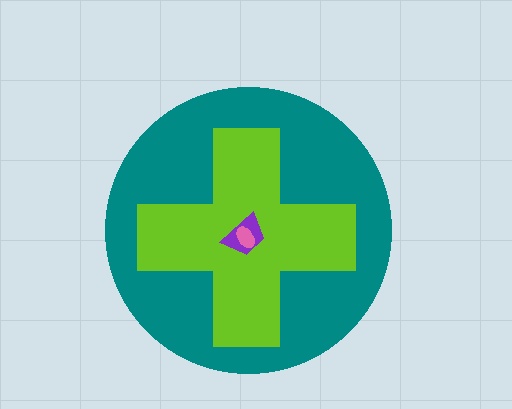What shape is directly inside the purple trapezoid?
The pink ellipse.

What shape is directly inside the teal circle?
The lime cross.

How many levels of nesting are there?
4.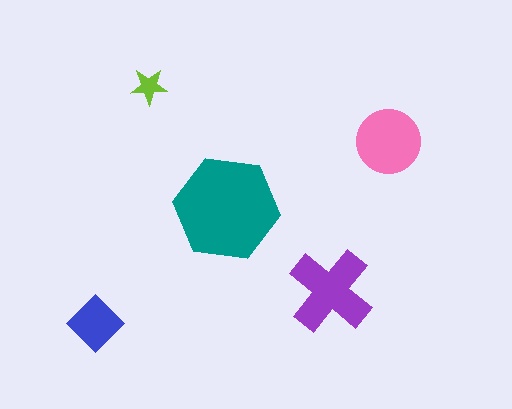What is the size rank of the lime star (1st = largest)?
5th.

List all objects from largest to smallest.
The teal hexagon, the purple cross, the pink circle, the blue diamond, the lime star.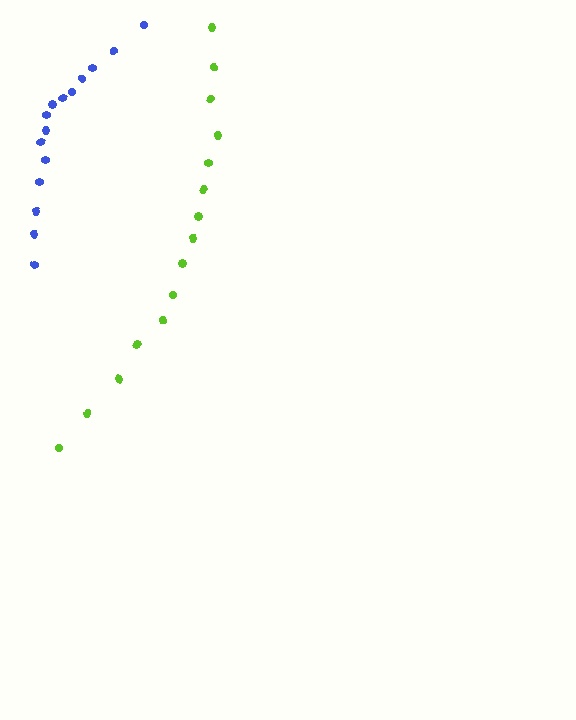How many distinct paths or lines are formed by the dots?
There are 2 distinct paths.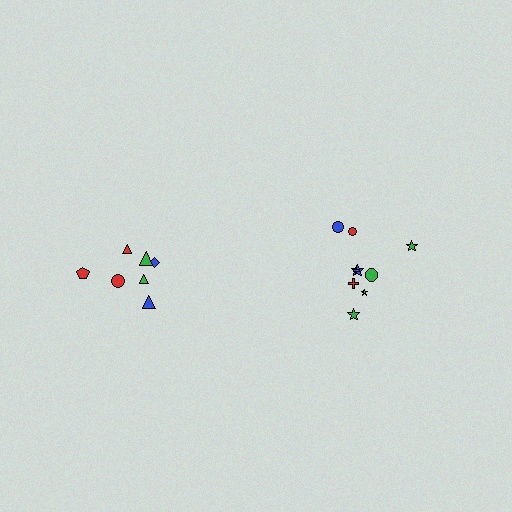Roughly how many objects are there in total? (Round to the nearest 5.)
Roughly 15 objects in total.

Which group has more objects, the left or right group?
The right group.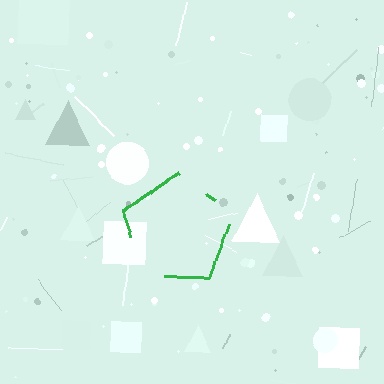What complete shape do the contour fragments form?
The contour fragments form a pentagon.